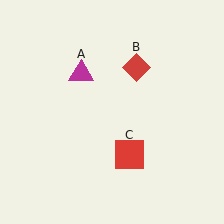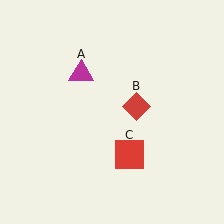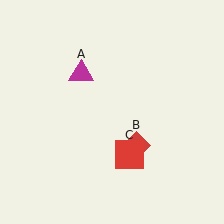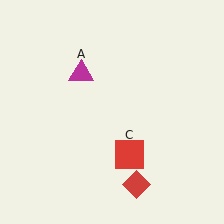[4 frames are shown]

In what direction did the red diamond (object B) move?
The red diamond (object B) moved down.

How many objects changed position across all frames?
1 object changed position: red diamond (object B).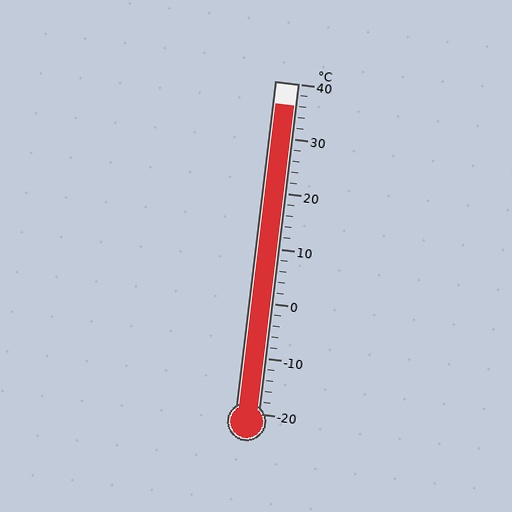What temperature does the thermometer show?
The thermometer shows approximately 36°C.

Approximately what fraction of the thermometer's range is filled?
The thermometer is filled to approximately 95% of its range.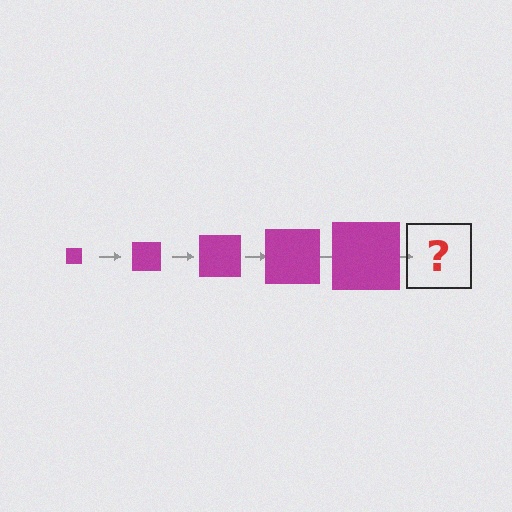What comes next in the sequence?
The next element should be a magenta square, larger than the previous one.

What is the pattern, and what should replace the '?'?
The pattern is that the square gets progressively larger each step. The '?' should be a magenta square, larger than the previous one.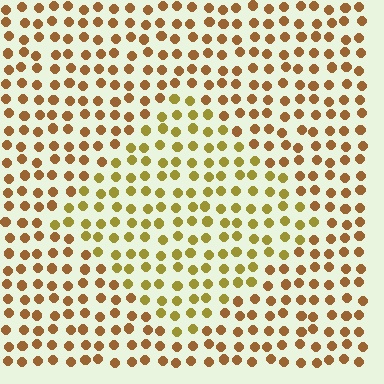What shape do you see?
I see a diamond.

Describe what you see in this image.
The image is filled with small brown elements in a uniform arrangement. A diamond-shaped region is visible where the elements are tinted to a slightly different hue, forming a subtle color boundary.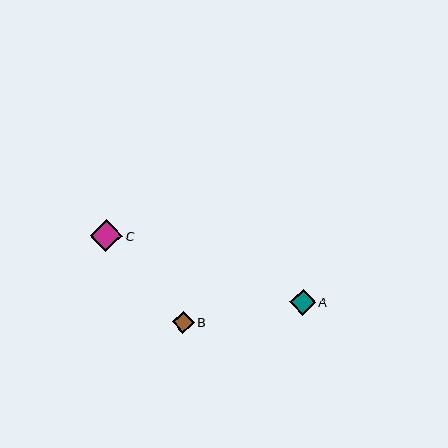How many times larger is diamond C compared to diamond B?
Diamond C is approximately 1.4 times the size of diamond B.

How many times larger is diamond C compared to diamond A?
Diamond C is approximately 1.2 times the size of diamond A.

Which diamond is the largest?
Diamond C is the largest with a size of approximately 32 pixels.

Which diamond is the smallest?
Diamond B is the smallest with a size of approximately 22 pixels.